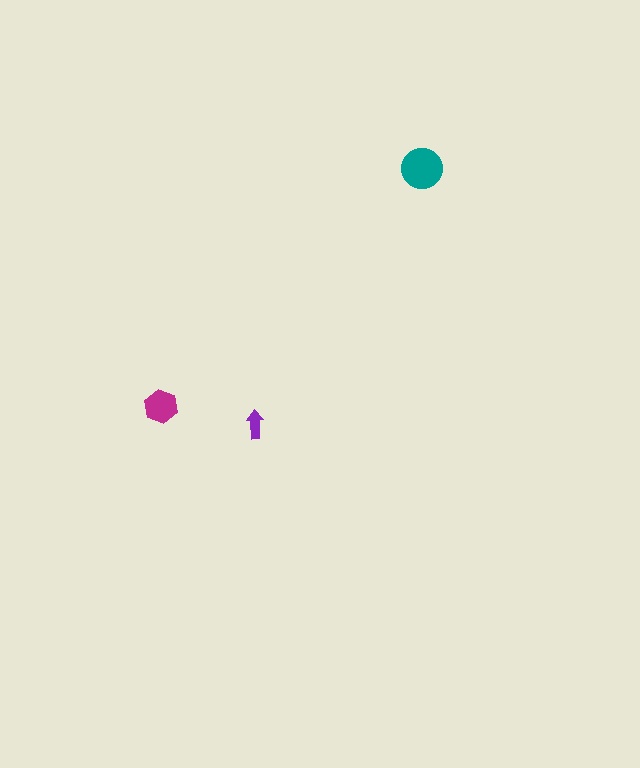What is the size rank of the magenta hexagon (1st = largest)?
2nd.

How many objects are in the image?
There are 3 objects in the image.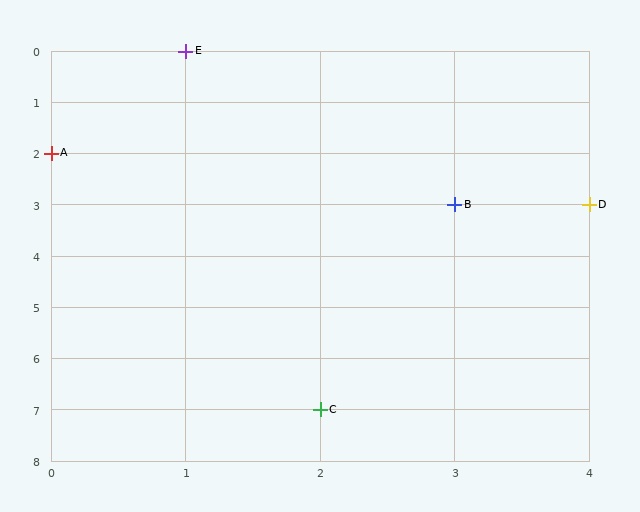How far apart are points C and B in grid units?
Points C and B are 1 column and 4 rows apart (about 4.1 grid units diagonally).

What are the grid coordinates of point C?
Point C is at grid coordinates (2, 7).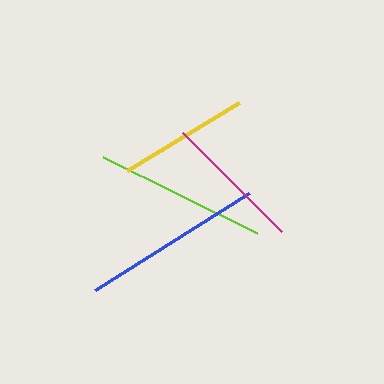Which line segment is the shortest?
The yellow line is the shortest at approximately 131 pixels.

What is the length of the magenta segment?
The magenta segment is approximately 140 pixels long.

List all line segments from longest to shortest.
From longest to shortest: blue, lime, magenta, yellow.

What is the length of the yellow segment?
The yellow segment is approximately 131 pixels long.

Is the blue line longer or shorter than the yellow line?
The blue line is longer than the yellow line.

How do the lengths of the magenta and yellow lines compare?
The magenta and yellow lines are approximately the same length.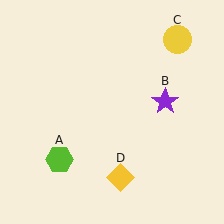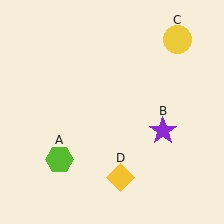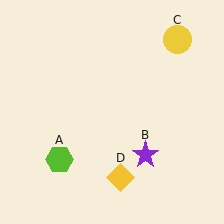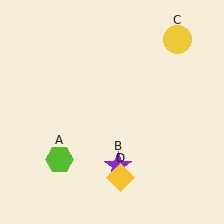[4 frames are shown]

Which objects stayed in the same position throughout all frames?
Lime hexagon (object A) and yellow circle (object C) and yellow diamond (object D) remained stationary.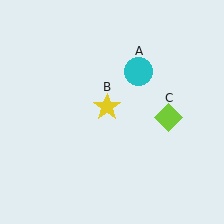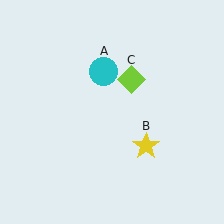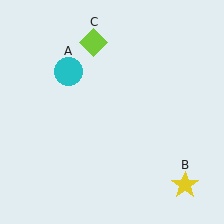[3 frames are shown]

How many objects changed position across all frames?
3 objects changed position: cyan circle (object A), yellow star (object B), lime diamond (object C).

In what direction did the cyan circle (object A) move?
The cyan circle (object A) moved left.